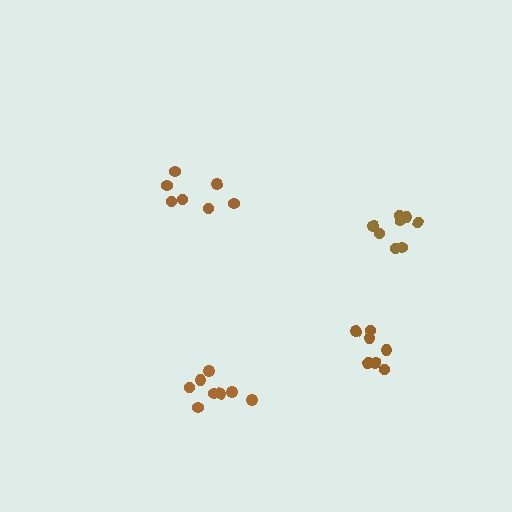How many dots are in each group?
Group 1: 7 dots, Group 2: 9 dots, Group 3: 8 dots, Group 4: 7 dots (31 total).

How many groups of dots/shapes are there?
There are 4 groups.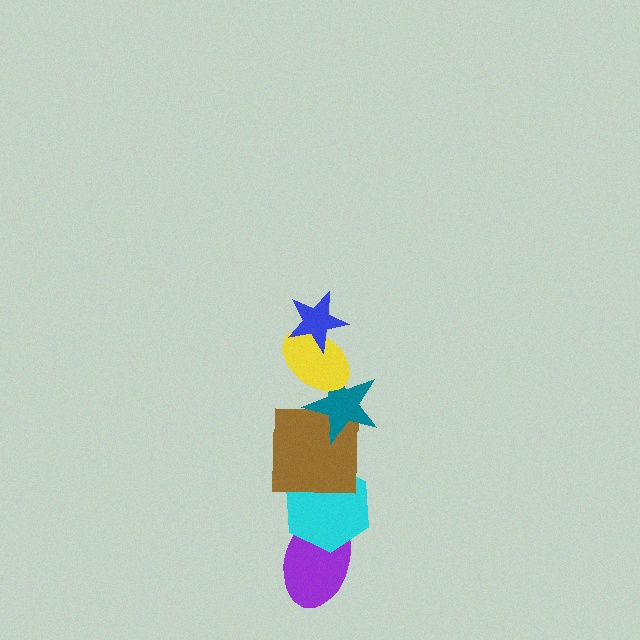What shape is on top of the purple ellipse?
The cyan hexagon is on top of the purple ellipse.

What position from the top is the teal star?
The teal star is 3rd from the top.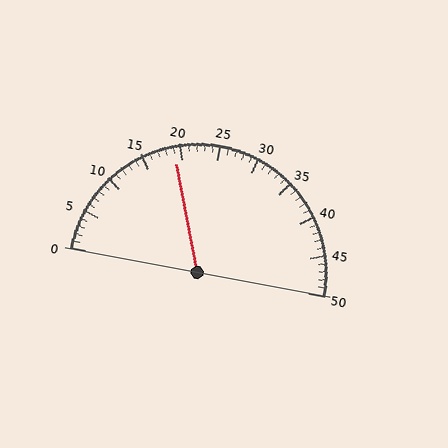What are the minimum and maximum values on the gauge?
The gauge ranges from 0 to 50.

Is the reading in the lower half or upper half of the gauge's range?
The reading is in the lower half of the range (0 to 50).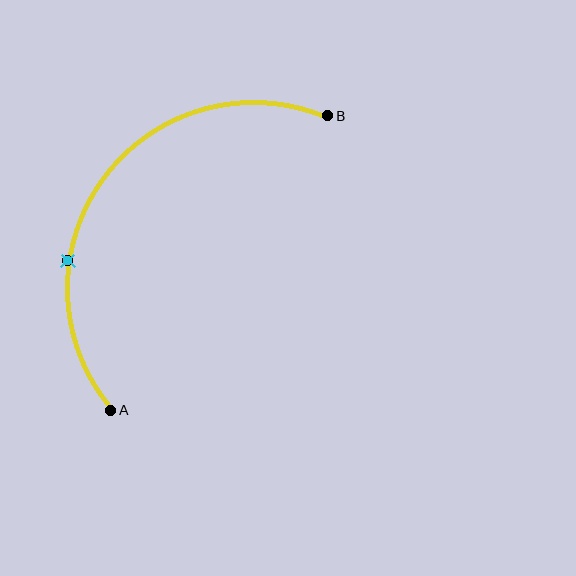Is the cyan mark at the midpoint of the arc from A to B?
No. The cyan mark lies on the arc but is closer to endpoint A. The arc midpoint would be at the point on the curve equidistant along the arc from both A and B.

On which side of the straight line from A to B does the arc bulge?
The arc bulges above and to the left of the straight line connecting A and B.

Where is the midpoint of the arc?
The arc midpoint is the point on the curve farthest from the straight line joining A and B. It sits above and to the left of that line.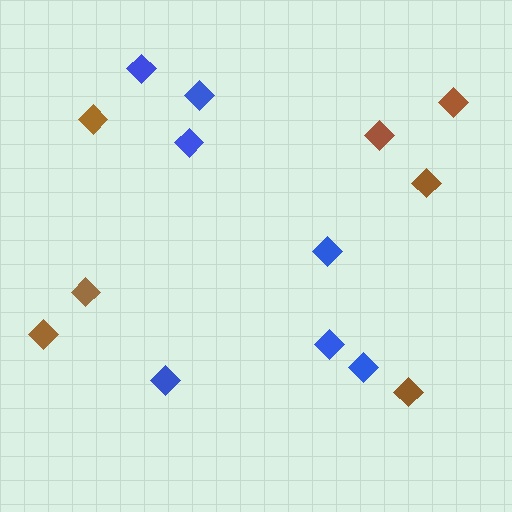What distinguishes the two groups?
There are 2 groups: one group of blue diamonds (7) and one group of brown diamonds (7).